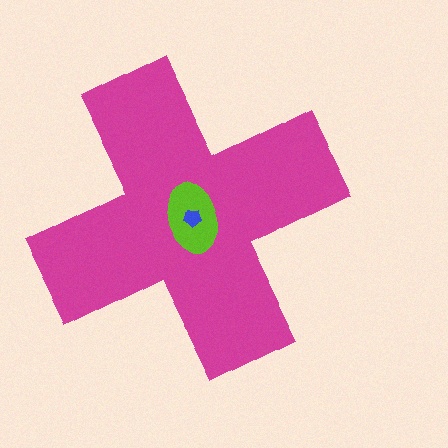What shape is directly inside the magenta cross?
The lime ellipse.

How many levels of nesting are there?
3.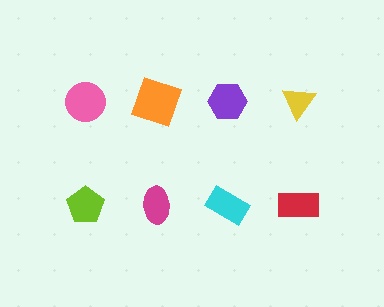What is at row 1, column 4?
A yellow triangle.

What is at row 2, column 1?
A lime pentagon.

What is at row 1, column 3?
A purple hexagon.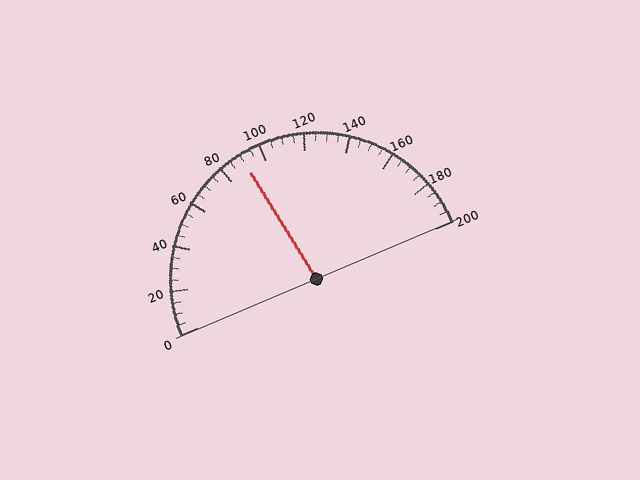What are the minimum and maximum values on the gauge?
The gauge ranges from 0 to 200.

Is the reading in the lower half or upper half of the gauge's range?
The reading is in the lower half of the range (0 to 200).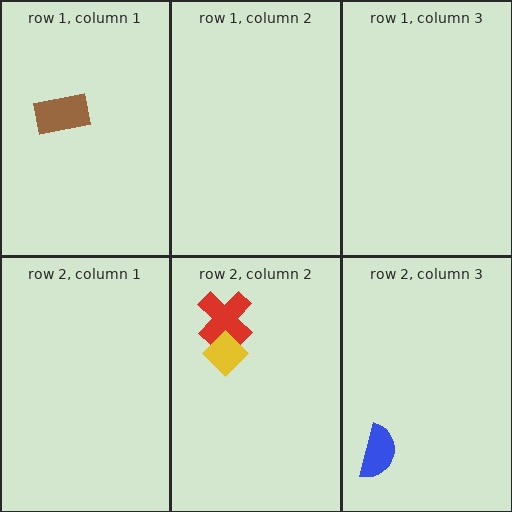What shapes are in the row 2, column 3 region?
The blue semicircle.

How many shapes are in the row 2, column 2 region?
2.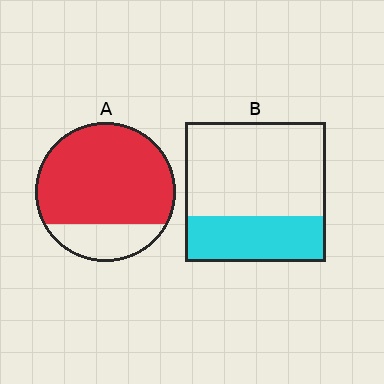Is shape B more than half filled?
No.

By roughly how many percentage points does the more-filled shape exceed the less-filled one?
By roughly 45 percentage points (A over B).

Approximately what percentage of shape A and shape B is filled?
A is approximately 80% and B is approximately 35%.